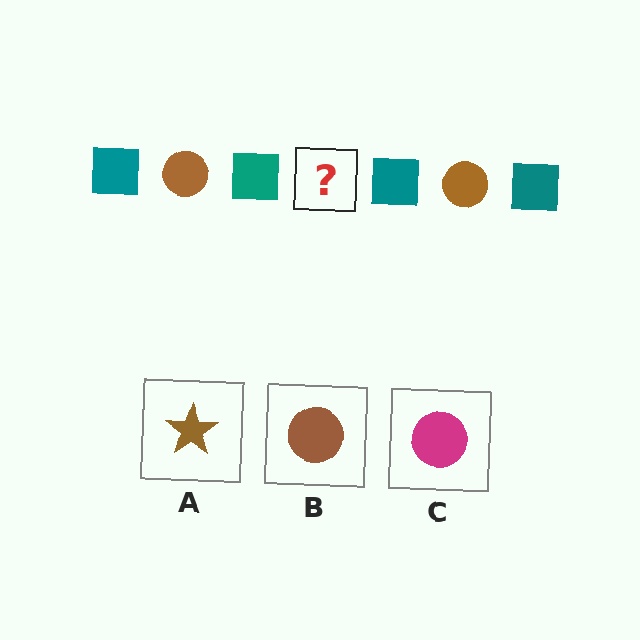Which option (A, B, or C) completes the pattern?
B.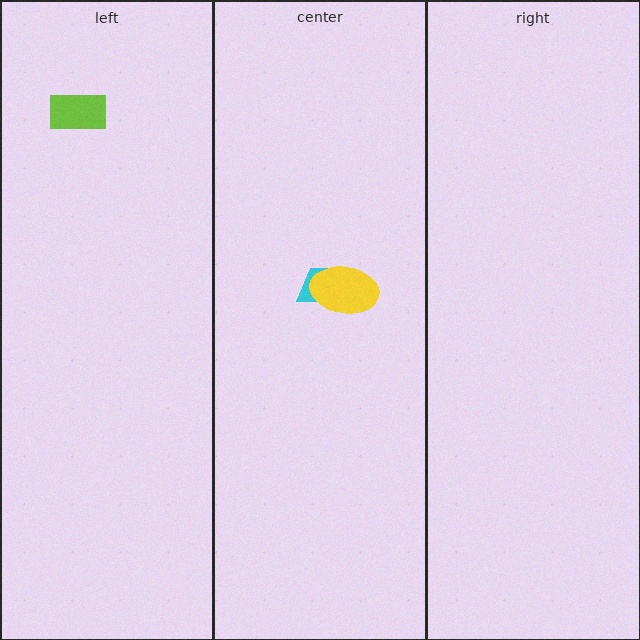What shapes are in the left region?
The lime rectangle.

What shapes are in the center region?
The cyan trapezoid, the yellow ellipse.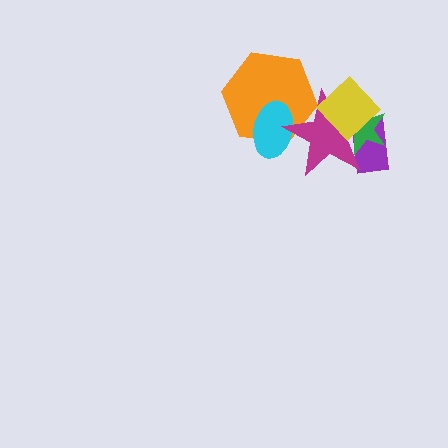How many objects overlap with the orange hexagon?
2 objects overlap with the orange hexagon.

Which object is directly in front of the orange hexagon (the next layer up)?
The cyan ellipse is directly in front of the orange hexagon.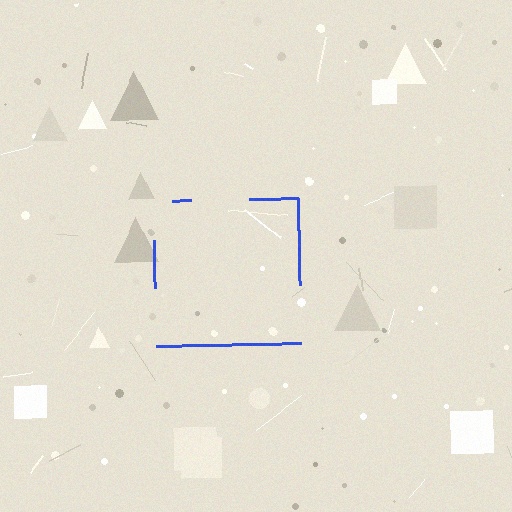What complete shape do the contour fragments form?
The contour fragments form a square.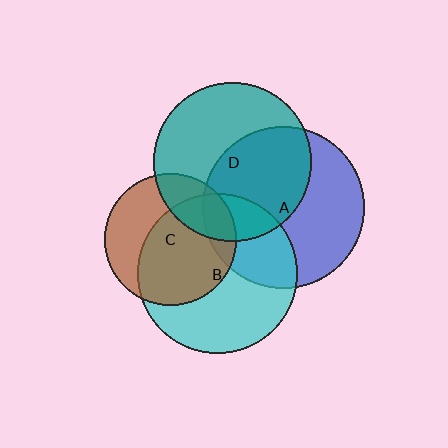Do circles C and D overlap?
Yes.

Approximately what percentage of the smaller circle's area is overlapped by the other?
Approximately 25%.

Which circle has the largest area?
Circle A (blue).